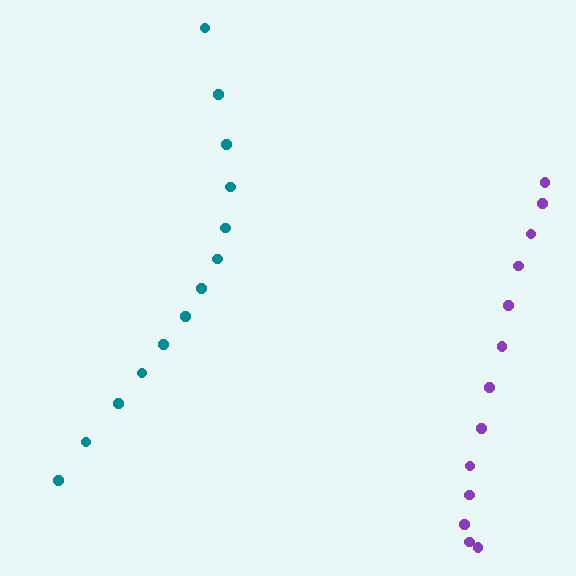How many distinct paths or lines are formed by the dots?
There are 2 distinct paths.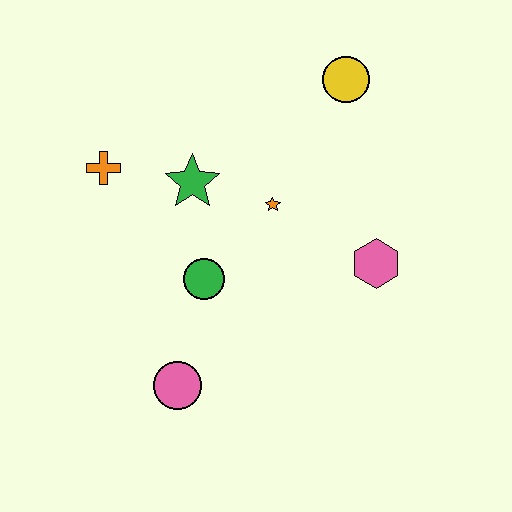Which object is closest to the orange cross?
The green star is closest to the orange cross.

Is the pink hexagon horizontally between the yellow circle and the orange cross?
No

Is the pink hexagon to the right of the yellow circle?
Yes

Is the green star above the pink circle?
Yes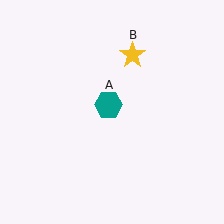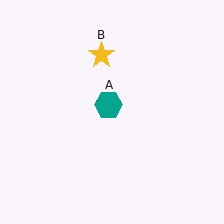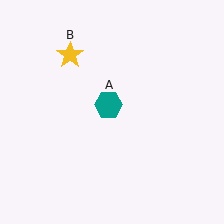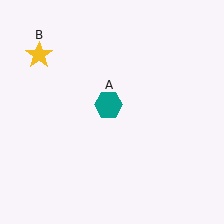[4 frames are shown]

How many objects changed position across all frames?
1 object changed position: yellow star (object B).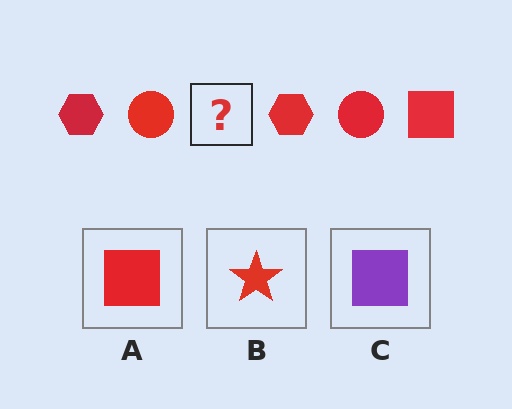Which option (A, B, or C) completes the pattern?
A.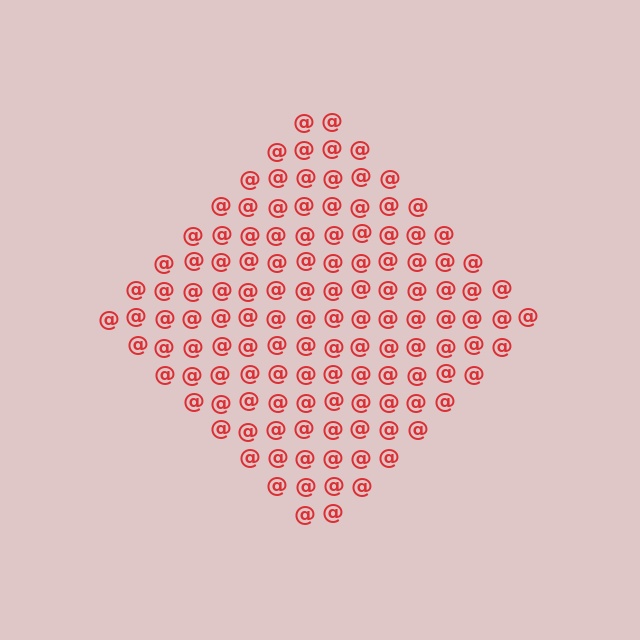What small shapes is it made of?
It is made of small at signs.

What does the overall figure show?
The overall figure shows a diamond.